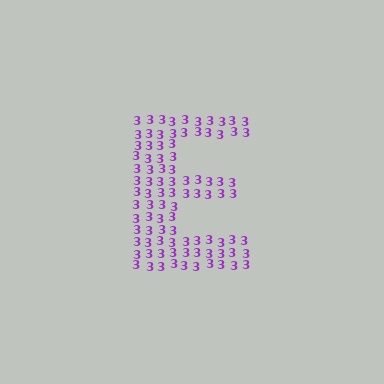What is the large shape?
The large shape is the letter E.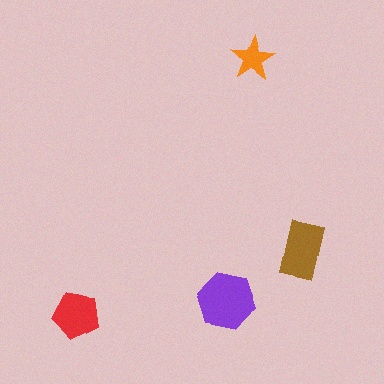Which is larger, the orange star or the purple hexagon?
The purple hexagon.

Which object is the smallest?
The orange star.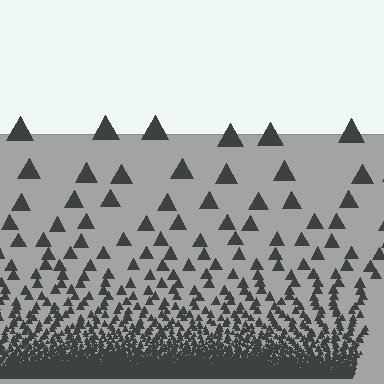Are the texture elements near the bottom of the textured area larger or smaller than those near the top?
Smaller. The gradient is inverted — elements near the bottom are smaller and denser.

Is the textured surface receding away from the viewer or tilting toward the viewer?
The surface appears to tilt toward the viewer. Texture elements get larger and sparser toward the top.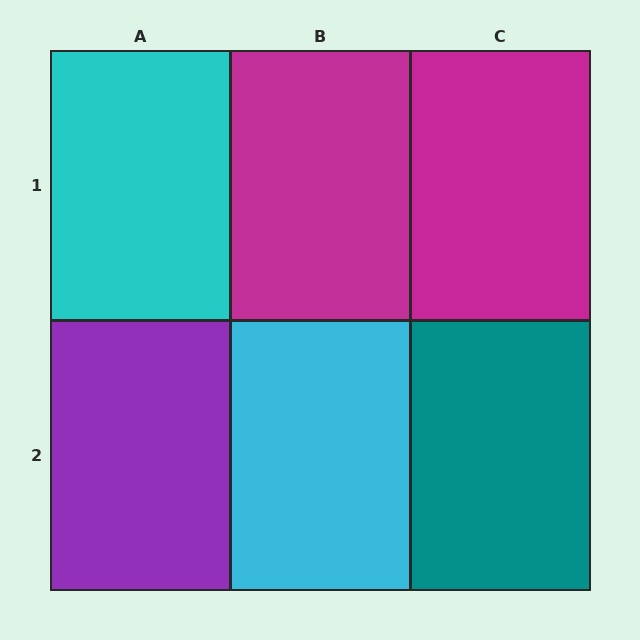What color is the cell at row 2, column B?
Cyan.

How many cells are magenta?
2 cells are magenta.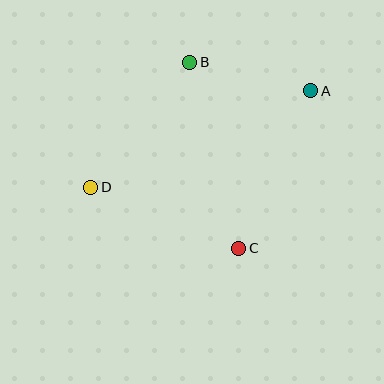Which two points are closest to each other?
Points A and B are closest to each other.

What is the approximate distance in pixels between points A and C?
The distance between A and C is approximately 173 pixels.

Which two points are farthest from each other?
Points A and D are farthest from each other.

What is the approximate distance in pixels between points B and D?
The distance between B and D is approximately 159 pixels.